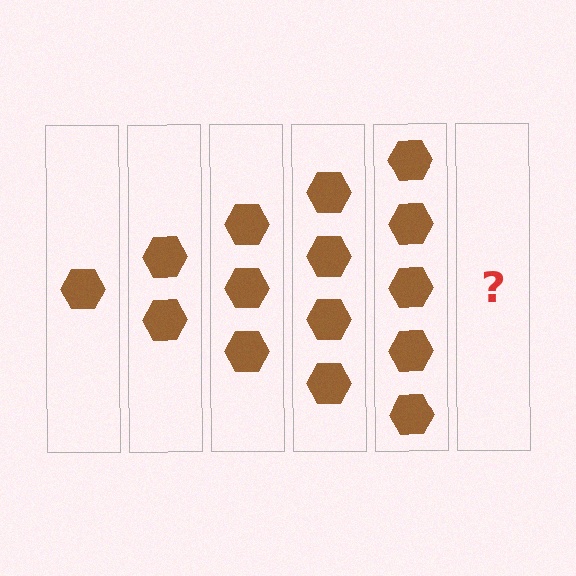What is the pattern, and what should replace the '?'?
The pattern is that each step adds one more hexagon. The '?' should be 6 hexagons.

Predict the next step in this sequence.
The next step is 6 hexagons.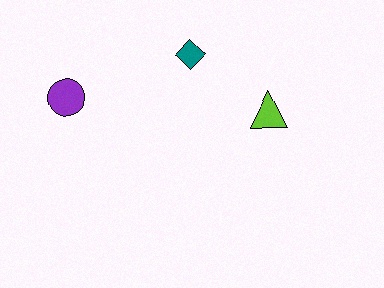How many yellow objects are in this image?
There are no yellow objects.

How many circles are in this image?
There is 1 circle.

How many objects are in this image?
There are 3 objects.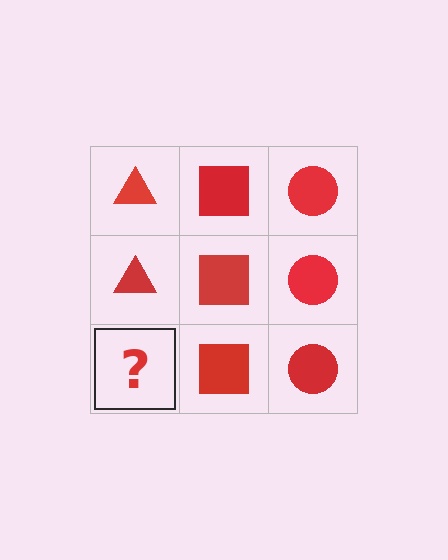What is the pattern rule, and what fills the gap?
The rule is that each column has a consistent shape. The gap should be filled with a red triangle.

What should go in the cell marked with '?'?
The missing cell should contain a red triangle.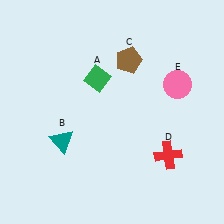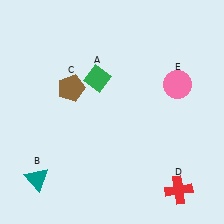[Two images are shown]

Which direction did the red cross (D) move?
The red cross (D) moved down.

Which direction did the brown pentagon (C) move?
The brown pentagon (C) moved left.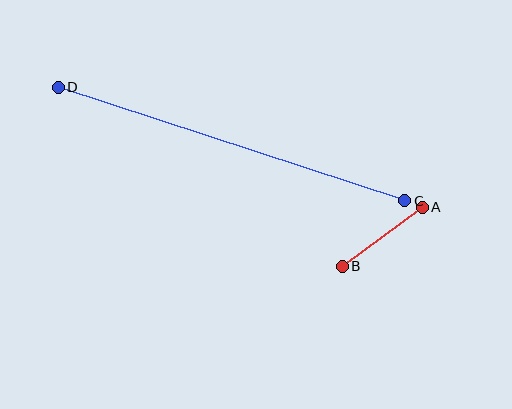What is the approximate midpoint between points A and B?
The midpoint is at approximately (382, 237) pixels.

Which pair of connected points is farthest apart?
Points C and D are farthest apart.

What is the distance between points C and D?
The distance is approximately 364 pixels.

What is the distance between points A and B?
The distance is approximately 100 pixels.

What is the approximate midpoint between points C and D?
The midpoint is at approximately (231, 144) pixels.